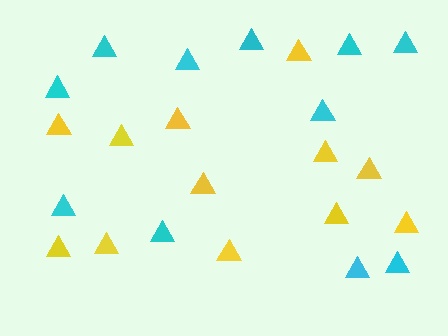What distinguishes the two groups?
There are 2 groups: one group of yellow triangles (12) and one group of cyan triangles (11).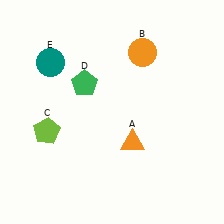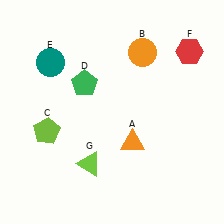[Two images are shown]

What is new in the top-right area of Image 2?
A red hexagon (F) was added in the top-right area of Image 2.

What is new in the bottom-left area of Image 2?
A lime triangle (G) was added in the bottom-left area of Image 2.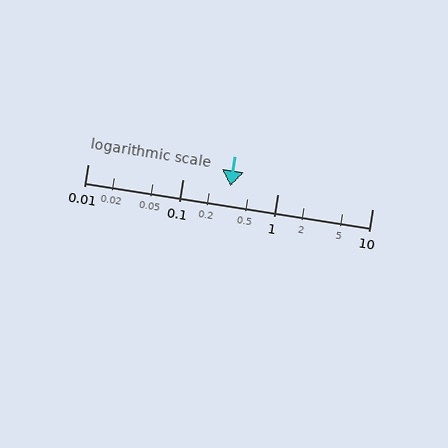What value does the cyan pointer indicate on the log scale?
The pointer indicates approximately 0.32.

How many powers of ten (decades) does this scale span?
The scale spans 3 decades, from 0.01 to 10.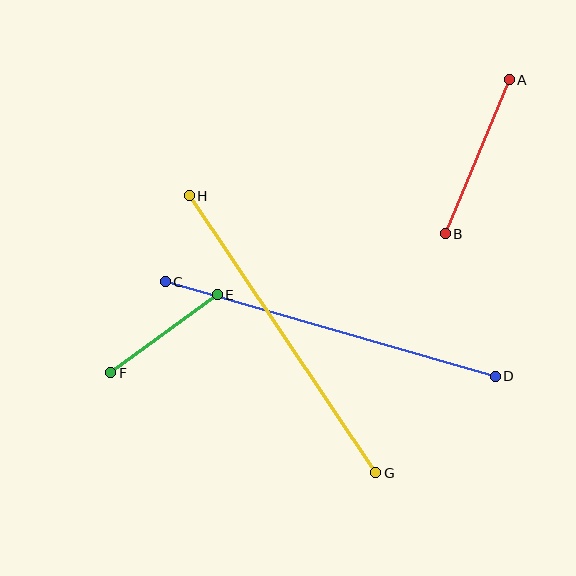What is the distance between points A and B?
The distance is approximately 167 pixels.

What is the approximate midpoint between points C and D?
The midpoint is at approximately (330, 329) pixels.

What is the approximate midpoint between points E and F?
The midpoint is at approximately (164, 334) pixels.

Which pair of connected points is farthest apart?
Points C and D are farthest apart.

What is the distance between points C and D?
The distance is approximately 343 pixels.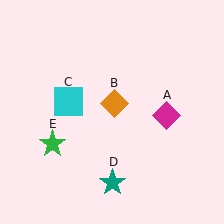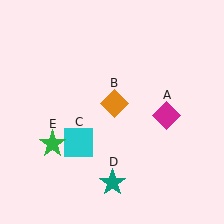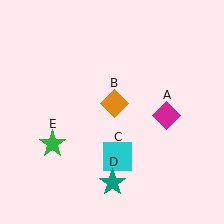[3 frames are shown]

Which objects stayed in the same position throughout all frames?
Magenta diamond (object A) and orange diamond (object B) and teal star (object D) and green star (object E) remained stationary.